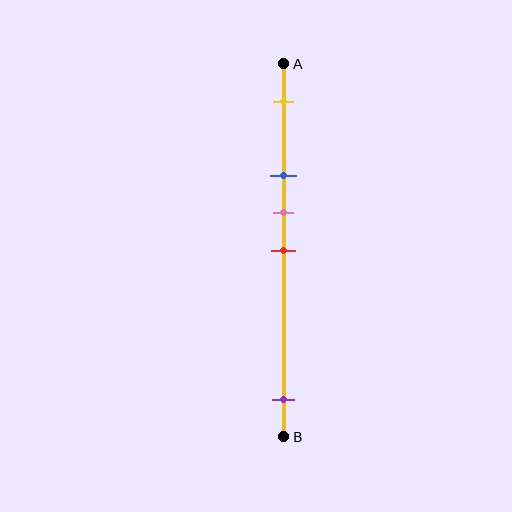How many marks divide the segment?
There are 5 marks dividing the segment.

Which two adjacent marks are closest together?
The pink and red marks are the closest adjacent pair.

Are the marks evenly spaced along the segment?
No, the marks are not evenly spaced.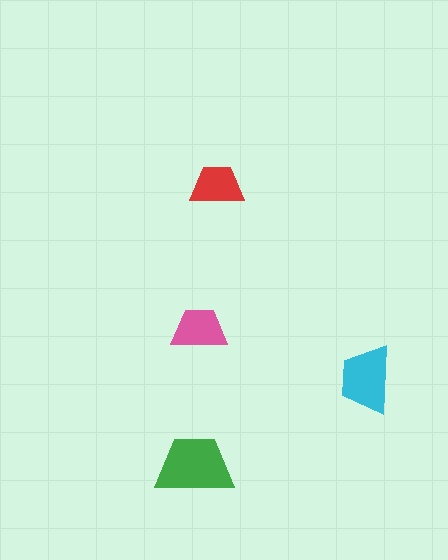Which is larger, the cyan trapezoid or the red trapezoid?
The cyan one.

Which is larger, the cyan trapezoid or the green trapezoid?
The green one.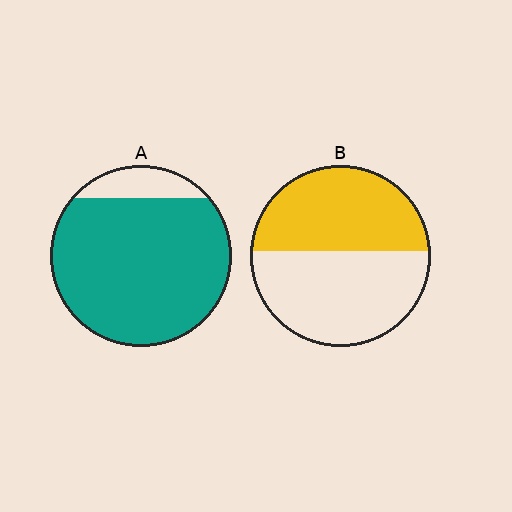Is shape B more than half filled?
Roughly half.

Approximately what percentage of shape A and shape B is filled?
A is approximately 90% and B is approximately 45%.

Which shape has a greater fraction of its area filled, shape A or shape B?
Shape A.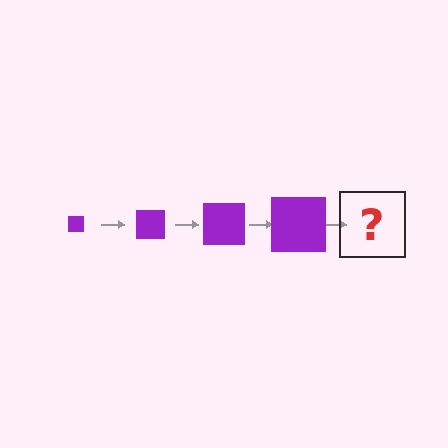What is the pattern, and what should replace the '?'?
The pattern is that the square gets progressively larger each step. The '?' should be a purple square, larger than the previous one.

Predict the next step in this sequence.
The next step is a purple square, larger than the previous one.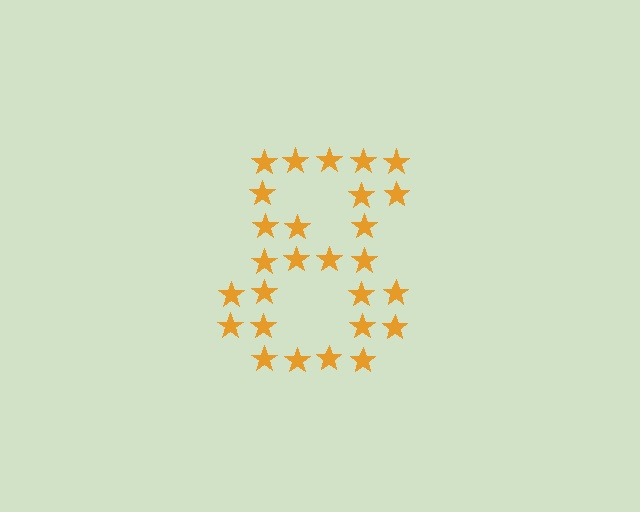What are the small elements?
The small elements are stars.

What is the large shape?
The large shape is the digit 8.